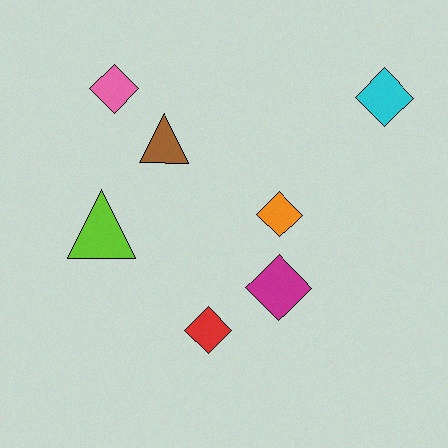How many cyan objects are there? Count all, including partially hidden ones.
There is 1 cyan object.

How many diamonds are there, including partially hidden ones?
There are 5 diamonds.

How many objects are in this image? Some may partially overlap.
There are 7 objects.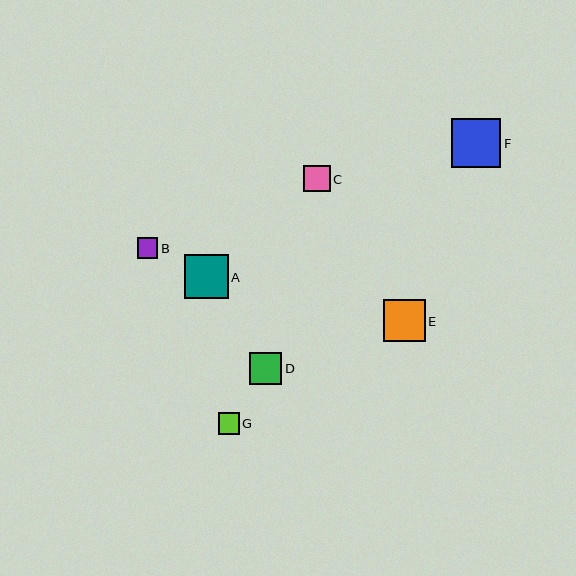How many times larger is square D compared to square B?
Square D is approximately 1.6 times the size of square B.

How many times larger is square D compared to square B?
Square D is approximately 1.6 times the size of square B.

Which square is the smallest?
Square B is the smallest with a size of approximately 20 pixels.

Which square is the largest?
Square F is the largest with a size of approximately 49 pixels.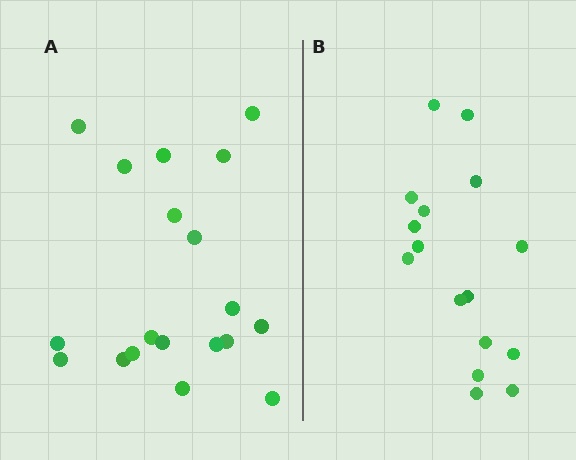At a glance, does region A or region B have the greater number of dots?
Region A (the left region) has more dots.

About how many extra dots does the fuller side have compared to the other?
Region A has just a few more — roughly 2 or 3 more dots than region B.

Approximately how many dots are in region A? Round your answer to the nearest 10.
About 20 dots. (The exact count is 19, which rounds to 20.)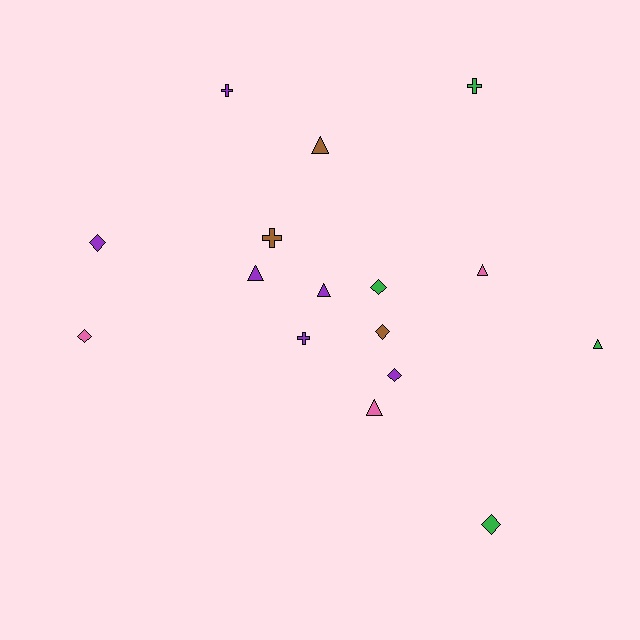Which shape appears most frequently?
Diamond, with 6 objects.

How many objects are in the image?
There are 16 objects.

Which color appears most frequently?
Purple, with 6 objects.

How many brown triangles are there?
There is 1 brown triangle.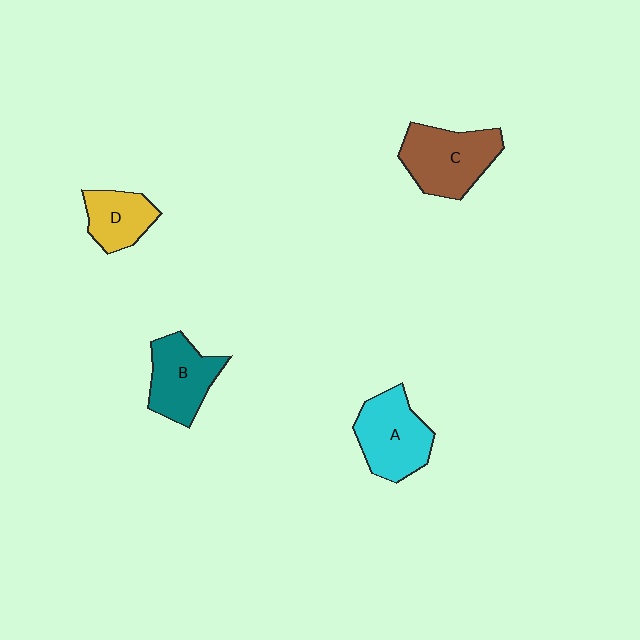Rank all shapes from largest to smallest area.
From largest to smallest: C (brown), A (cyan), B (teal), D (yellow).